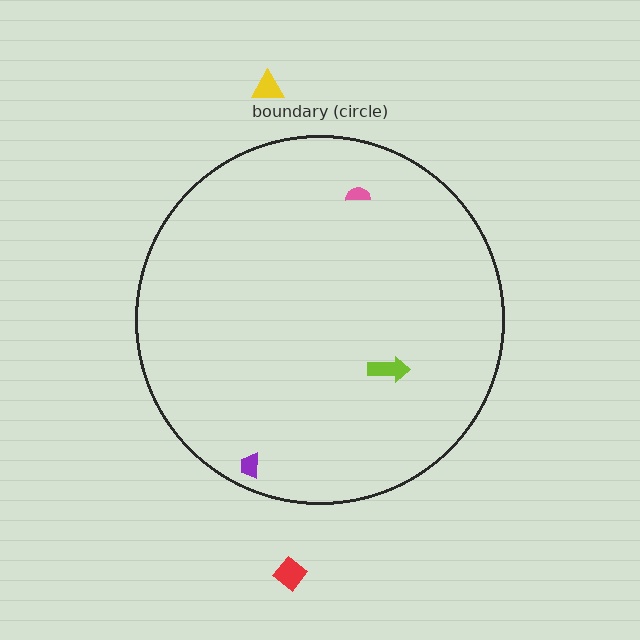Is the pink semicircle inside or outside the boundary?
Inside.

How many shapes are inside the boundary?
3 inside, 2 outside.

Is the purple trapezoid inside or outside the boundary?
Inside.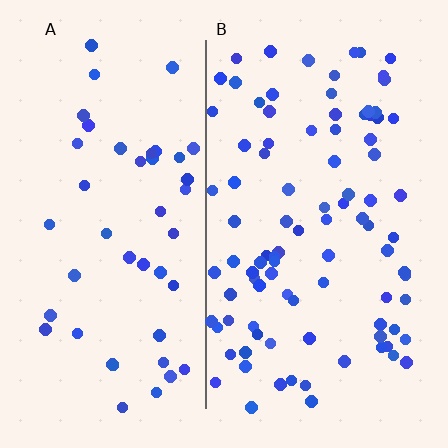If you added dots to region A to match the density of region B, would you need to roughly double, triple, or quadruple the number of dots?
Approximately double.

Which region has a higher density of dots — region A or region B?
B (the right).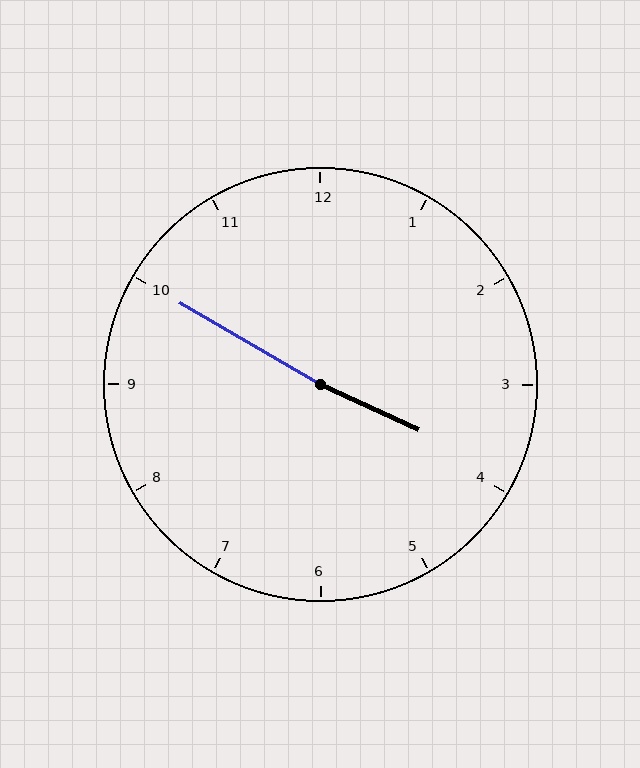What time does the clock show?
3:50.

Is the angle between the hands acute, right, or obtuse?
It is obtuse.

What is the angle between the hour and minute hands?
Approximately 175 degrees.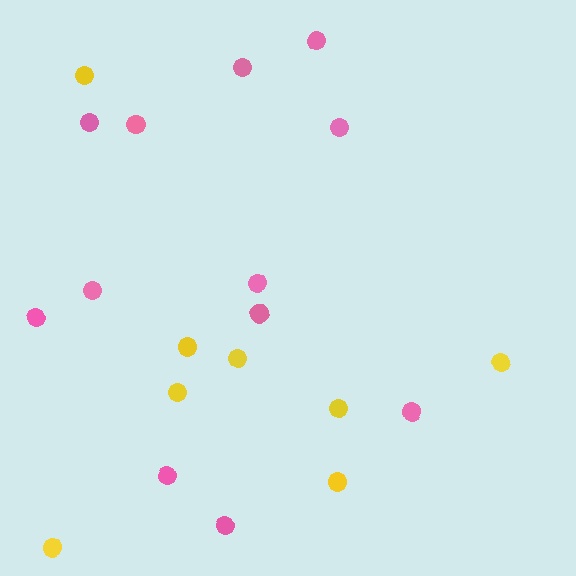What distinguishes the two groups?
There are 2 groups: one group of yellow circles (8) and one group of pink circles (12).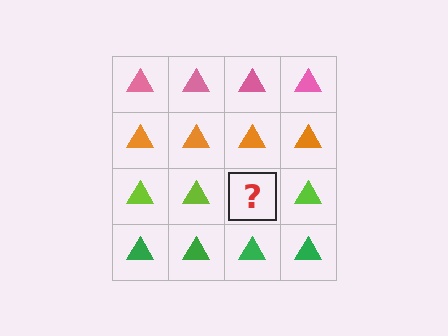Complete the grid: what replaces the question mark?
The question mark should be replaced with a lime triangle.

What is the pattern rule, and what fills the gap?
The rule is that each row has a consistent color. The gap should be filled with a lime triangle.